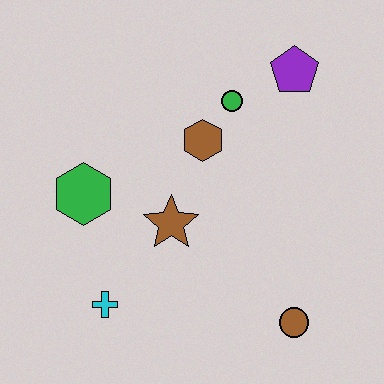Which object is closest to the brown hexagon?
The green circle is closest to the brown hexagon.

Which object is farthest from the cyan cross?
The purple pentagon is farthest from the cyan cross.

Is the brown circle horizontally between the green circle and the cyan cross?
No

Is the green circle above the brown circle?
Yes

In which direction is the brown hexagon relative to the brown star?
The brown hexagon is above the brown star.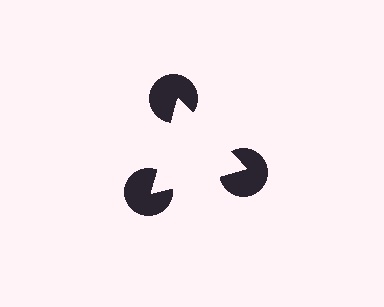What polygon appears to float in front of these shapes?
An illusory triangle — its edges are inferred from the aligned wedge cuts in the pac-man discs, not physically drawn.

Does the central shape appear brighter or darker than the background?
It typically appears slightly brighter than the background, even though no actual brightness change is drawn.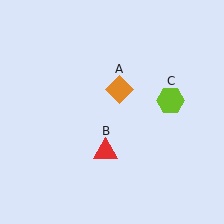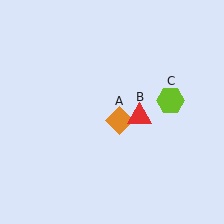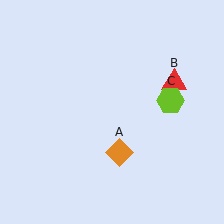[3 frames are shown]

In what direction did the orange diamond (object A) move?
The orange diamond (object A) moved down.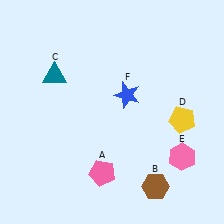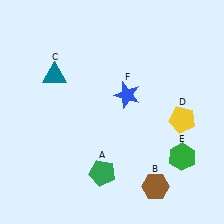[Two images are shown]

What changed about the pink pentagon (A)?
In Image 1, A is pink. In Image 2, it changed to green.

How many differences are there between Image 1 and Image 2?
There are 2 differences between the two images.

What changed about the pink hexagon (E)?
In Image 1, E is pink. In Image 2, it changed to green.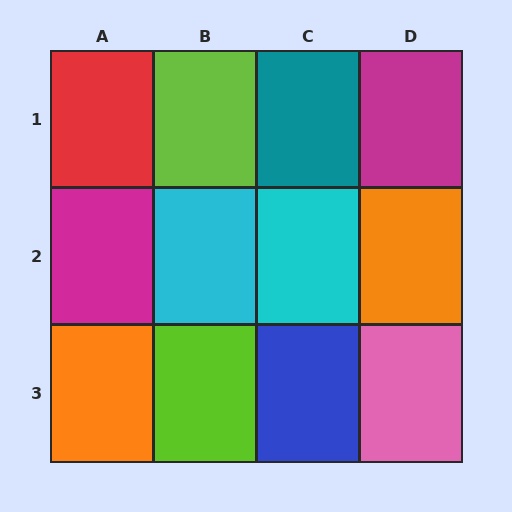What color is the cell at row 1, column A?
Red.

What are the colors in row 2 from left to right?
Magenta, cyan, cyan, orange.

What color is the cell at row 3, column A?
Orange.